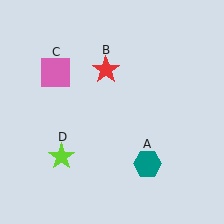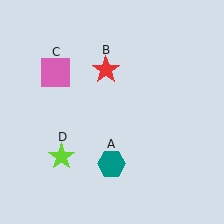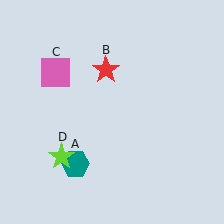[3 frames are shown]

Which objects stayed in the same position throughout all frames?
Red star (object B) and pink square (object C) and lime star (object D) remained stationary.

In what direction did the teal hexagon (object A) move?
The teal hexagon (object A) moved left.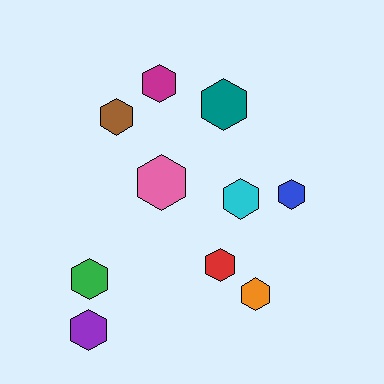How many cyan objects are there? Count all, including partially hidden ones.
There is 1 cyan object.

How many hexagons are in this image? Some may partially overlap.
There are 10 hexagons.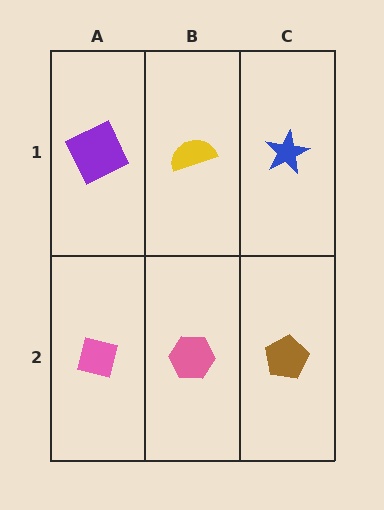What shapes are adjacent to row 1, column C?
A brown pentagon (row 2, column C), a yellow semicircle (row 1, column B).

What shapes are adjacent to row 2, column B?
A yellow semicircle (row 1, column B), a pink square (row 2, column A), a brown pentagon (row 2, column C).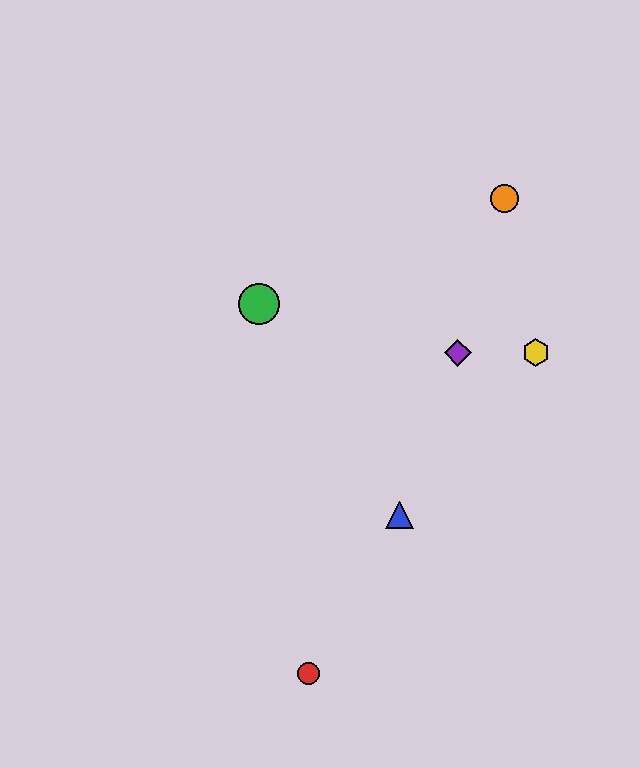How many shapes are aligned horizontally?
2 shapes (the yellow hexagon, the purple diamond) are aligned horizontally.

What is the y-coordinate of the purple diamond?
The purple diamond is at y≈353.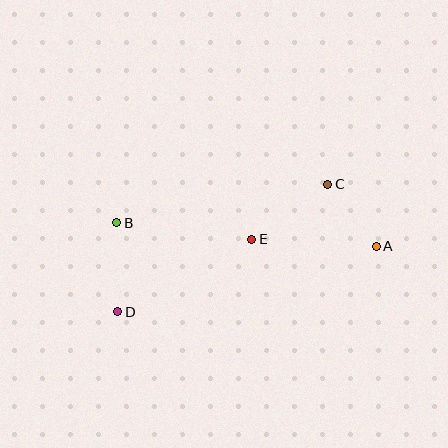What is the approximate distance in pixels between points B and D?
The distance between B and D is approximately 89 pixels.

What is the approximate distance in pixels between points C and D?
The distance between C and D is approximately 246 pixels.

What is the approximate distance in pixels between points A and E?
The distance between A and E is approximately 125 pixels.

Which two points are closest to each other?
Points A and C are closest to each other.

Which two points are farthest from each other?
Points A and D are farthest from each other.